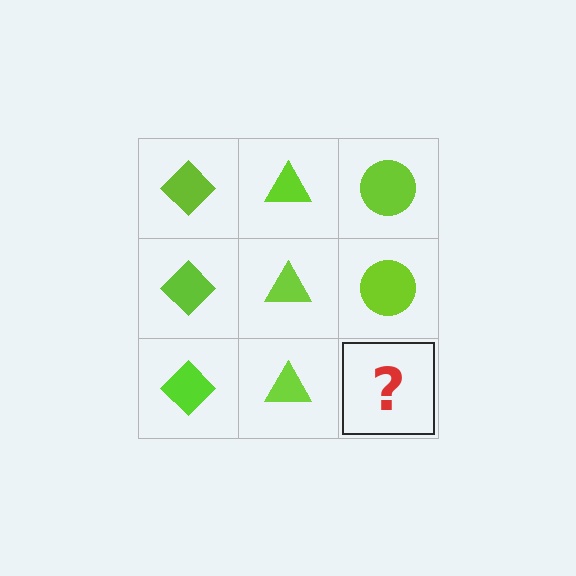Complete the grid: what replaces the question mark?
The question mark should be replaced with a lime circle.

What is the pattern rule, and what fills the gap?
The rule is that each column has a consistent shape. The gap should be filled with a lime circle.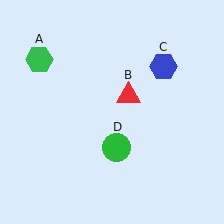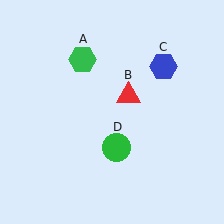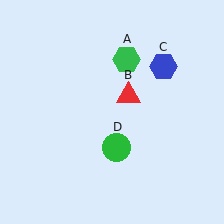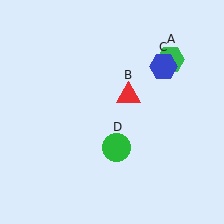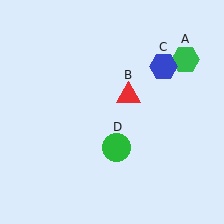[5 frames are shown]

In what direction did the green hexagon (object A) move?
The green hexagon (object A) moved right.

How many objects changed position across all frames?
1 object changed position: green hexagon (object A).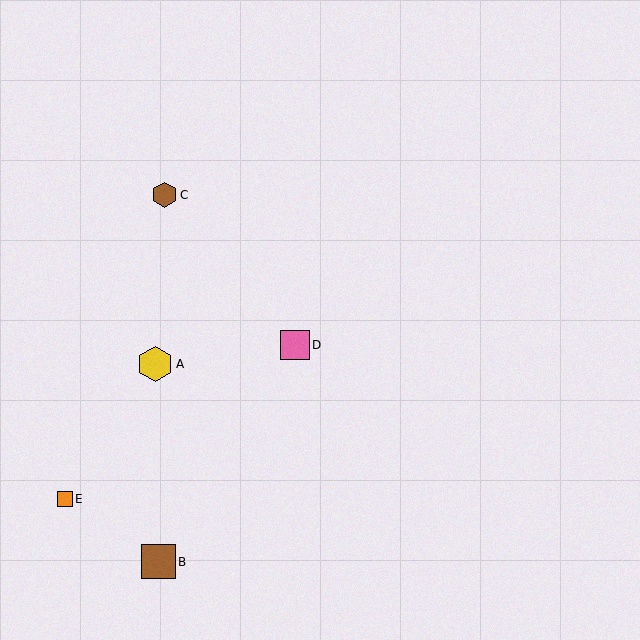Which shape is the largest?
The yellow hexagon (labeled A) is the largest.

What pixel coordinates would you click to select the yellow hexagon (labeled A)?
Click at (155, 364) to select the yellow hexagon A.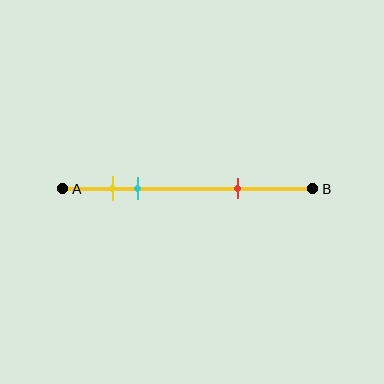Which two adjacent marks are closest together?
The yellow and cyan marks are the closest adjacent pair.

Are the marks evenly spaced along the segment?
No, the marks are not evenly spaced.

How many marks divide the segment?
There are 3 marks dividing the segment.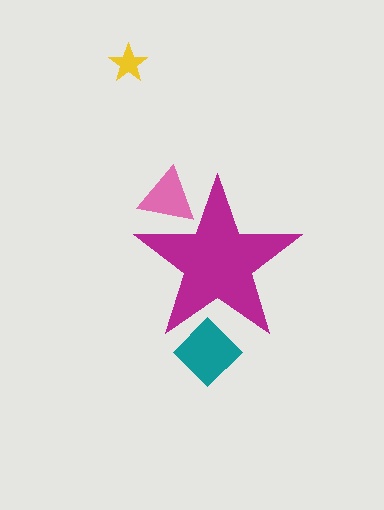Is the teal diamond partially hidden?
Yes, the teal diamond is partially hidden behind the magenta star.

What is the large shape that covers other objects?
A magenta star.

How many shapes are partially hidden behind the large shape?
2 shapes are partially hidden.